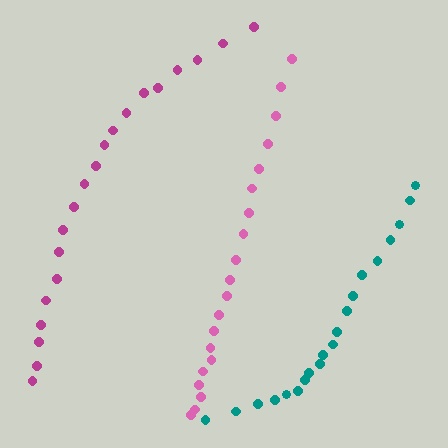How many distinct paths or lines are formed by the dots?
There are 3 distinct paths.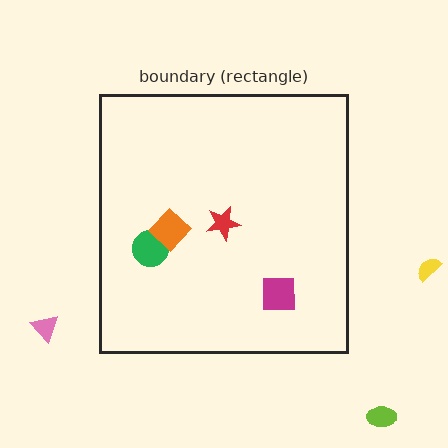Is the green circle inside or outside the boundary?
Inside.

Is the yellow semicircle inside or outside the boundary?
Outside.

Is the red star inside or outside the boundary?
Inside.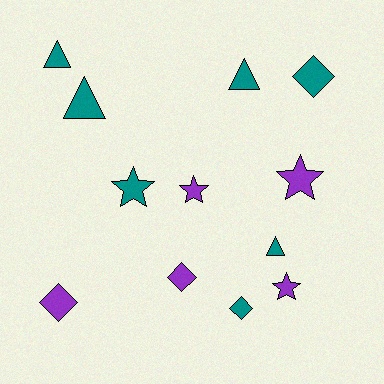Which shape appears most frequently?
Star, with 4 objects.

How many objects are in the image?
There are 12 objects.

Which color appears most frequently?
Teal, with 7 objects.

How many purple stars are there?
There are 3 purple stars.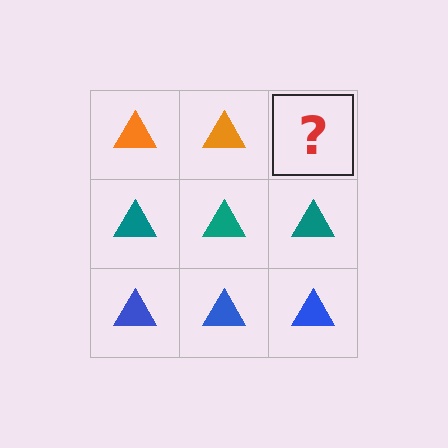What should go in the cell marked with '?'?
The missing cell should contain an orange triangle.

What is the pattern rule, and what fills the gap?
The rule is that each row has a consistent color. The gap should be filled with an orange triangle.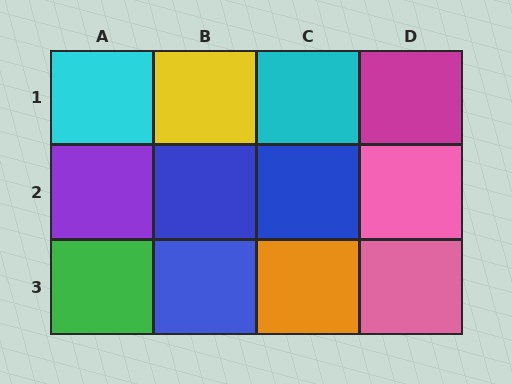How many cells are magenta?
1 cell is magenta.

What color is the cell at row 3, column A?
Green.